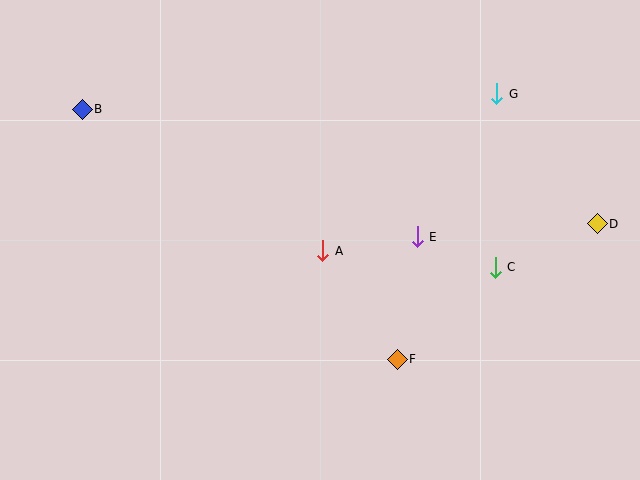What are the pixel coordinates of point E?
Point E is at (417, 237).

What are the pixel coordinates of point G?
Point G is at (497, 94).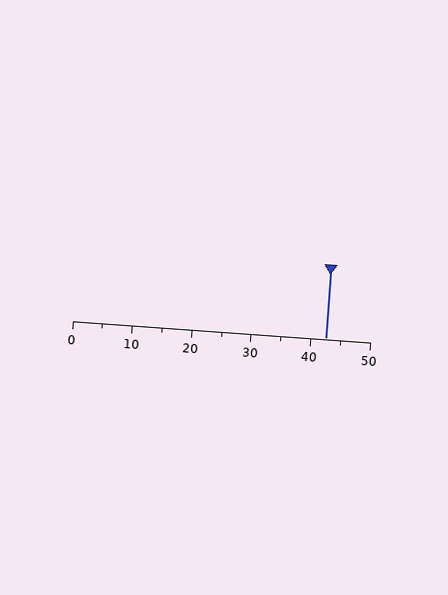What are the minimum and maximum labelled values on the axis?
The axis runs from 0 to 50.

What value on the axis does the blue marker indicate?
The marker indicates approximately 42.5.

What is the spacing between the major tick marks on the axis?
The major ticks are spaced 10 apart.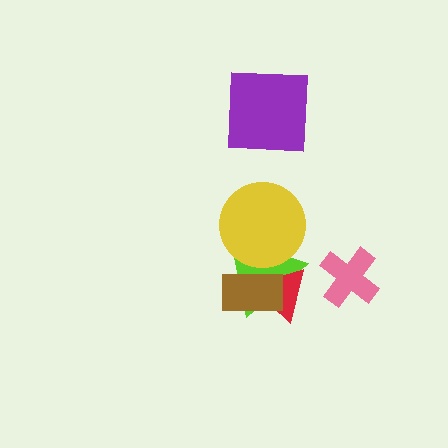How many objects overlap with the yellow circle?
1 object overlaps with the yellow circle.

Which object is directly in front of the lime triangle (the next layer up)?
The red triangle is directly in front of the lime triangle.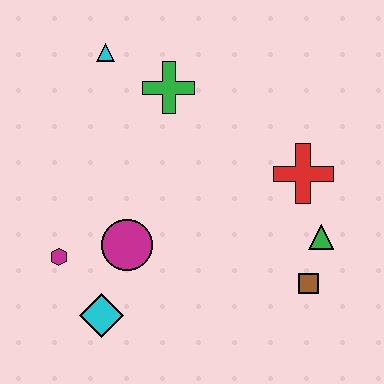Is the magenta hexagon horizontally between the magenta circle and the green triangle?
No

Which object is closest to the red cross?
The green triangle is closest to the red cross.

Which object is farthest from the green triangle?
The cyan triangle is farthest from the green triangle.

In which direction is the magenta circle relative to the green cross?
The magenta circle is below the green cross.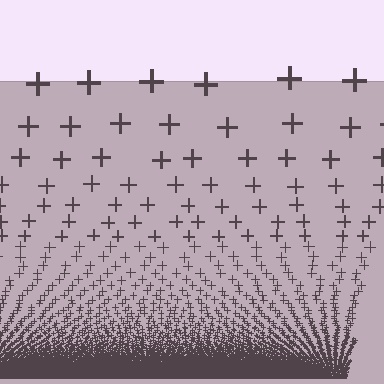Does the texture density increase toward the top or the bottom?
Density increases toward the bottom.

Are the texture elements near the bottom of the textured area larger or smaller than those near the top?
Smaller. The gradient is inverted — elements near the bottom are smaller and denser.